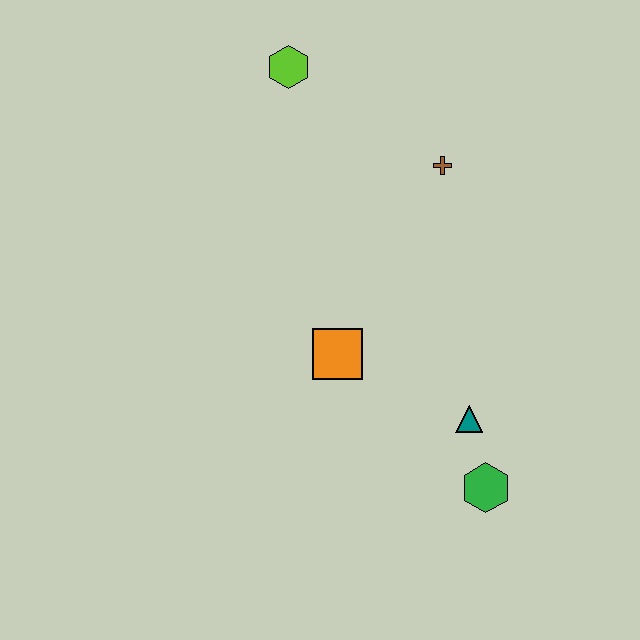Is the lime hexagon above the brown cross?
Yes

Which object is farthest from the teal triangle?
The lime hexagon is farthest from the teal triangle.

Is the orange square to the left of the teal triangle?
Yes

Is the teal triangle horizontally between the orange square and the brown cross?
No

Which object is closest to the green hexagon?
The teal triangle is closest to the green hexagon.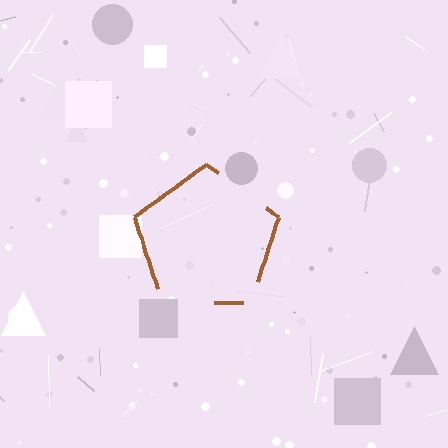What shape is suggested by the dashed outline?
The dashed outline suggests a pentagon.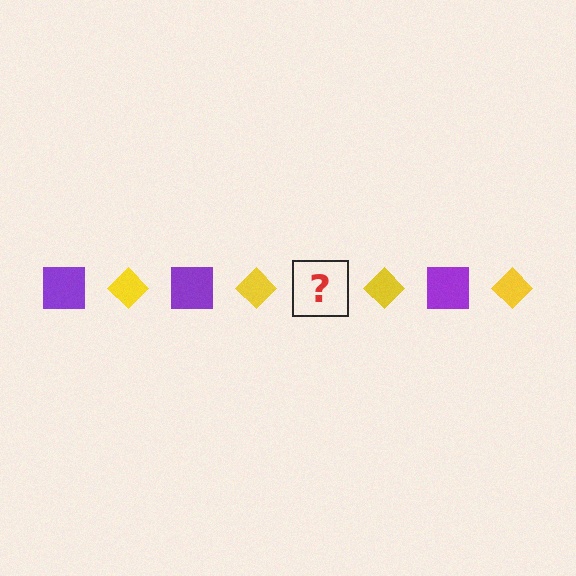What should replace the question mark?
The question mark should be replaced with a purple square.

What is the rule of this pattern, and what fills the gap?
The rule is that the pattern alternates between purple square and yellow diamond. The gap should be filled with a purple square.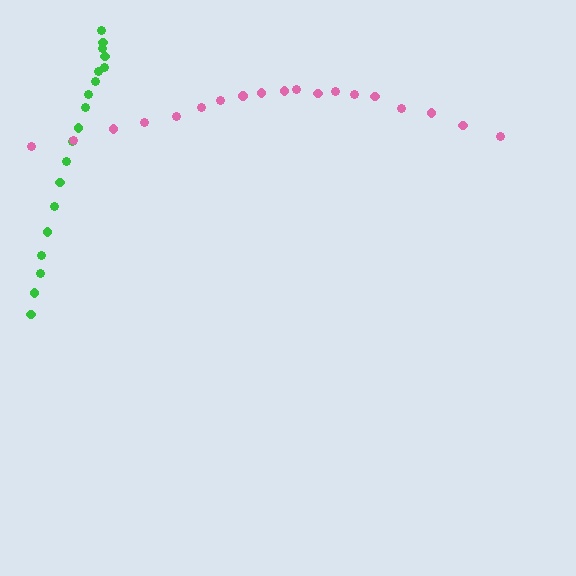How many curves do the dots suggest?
There are 2 distinct paths.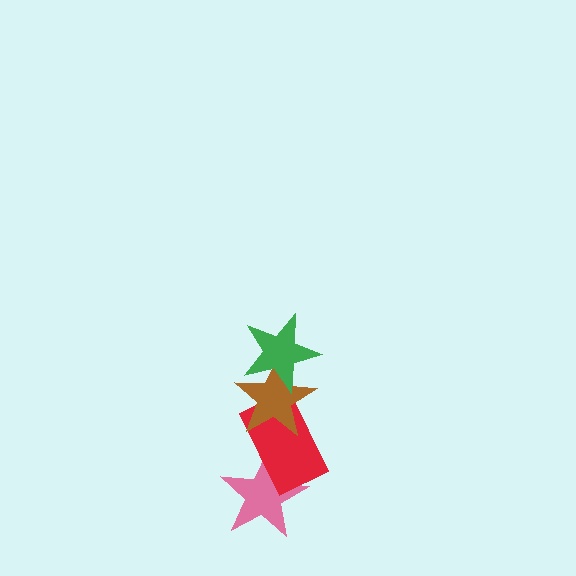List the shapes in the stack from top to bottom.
From top to bottom: the green star, the brown star, the red rectangle, the pink star.